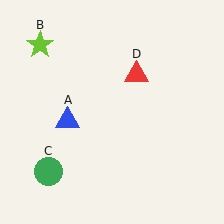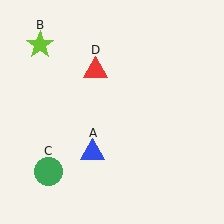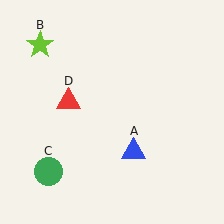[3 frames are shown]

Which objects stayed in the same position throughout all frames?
Lime star (object B) and green circle (object C) remained stationary.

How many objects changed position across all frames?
2 objects changed position: blue triangle (object A), red triangle (object D).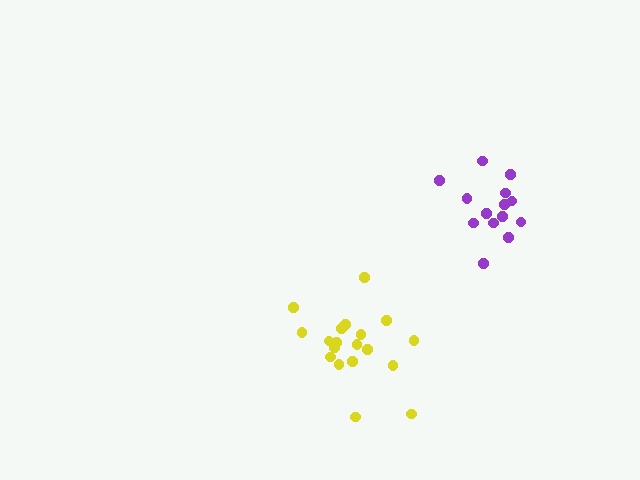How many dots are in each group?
Group 1: 14 dots, Group 2: 19 dots (33 total).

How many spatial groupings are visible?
There are 2 spatial groupings.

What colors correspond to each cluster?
The clusters are colored: purple, yellow.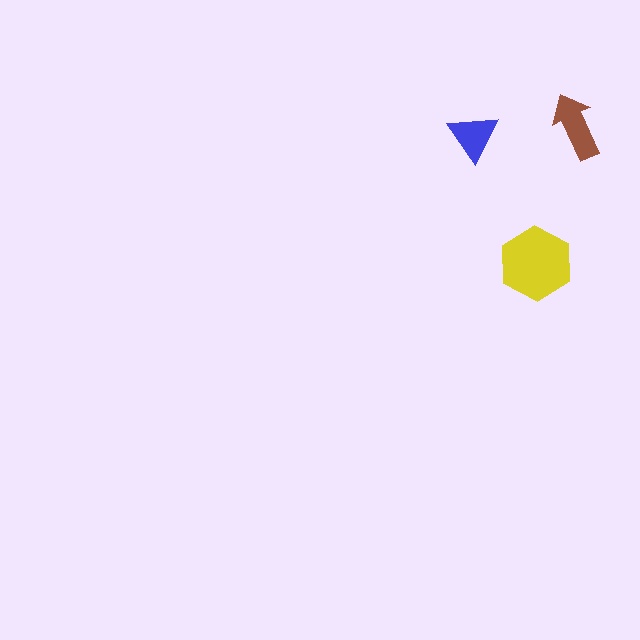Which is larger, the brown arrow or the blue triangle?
The brown arrow.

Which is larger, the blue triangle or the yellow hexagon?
The yellow hexagon.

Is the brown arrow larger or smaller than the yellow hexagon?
Smaller.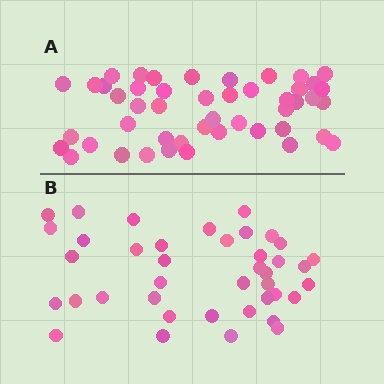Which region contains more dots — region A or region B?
Region A (the top region) has more dots.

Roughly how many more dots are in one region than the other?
Region A has roughly 8 or so more dots than region B.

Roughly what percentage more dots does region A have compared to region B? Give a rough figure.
About 20% more.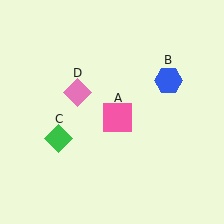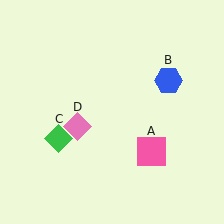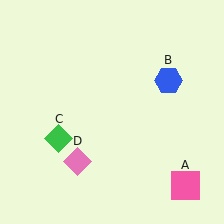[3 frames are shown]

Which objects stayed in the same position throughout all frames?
Blue hexagon (object B) and green diamond (object C) remained stationary.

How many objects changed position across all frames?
2 objects changed position: pink square (object A), pink diamond (object D).